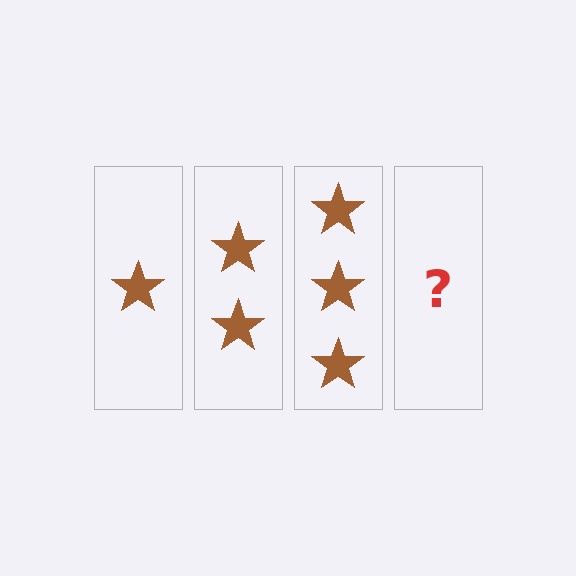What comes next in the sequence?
The next element should be 4 stars.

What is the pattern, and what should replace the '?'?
The pattern is that each step adds one more star. The '?' should be 4 stars.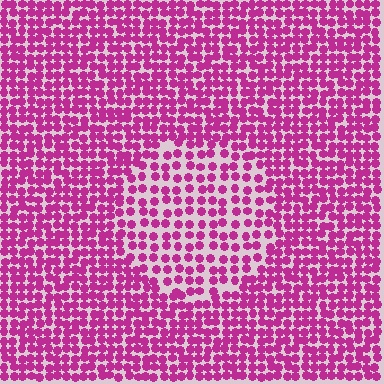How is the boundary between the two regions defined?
The boundary is defined by a change in element density (approximately 1.7x ratio). All elements are the same color, size, and shape.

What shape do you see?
I see a circle.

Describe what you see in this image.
The image contains small magenta elements arranged at two different densities. A circle-shaped region is visible where the elements are less densely packed than the surrounding area.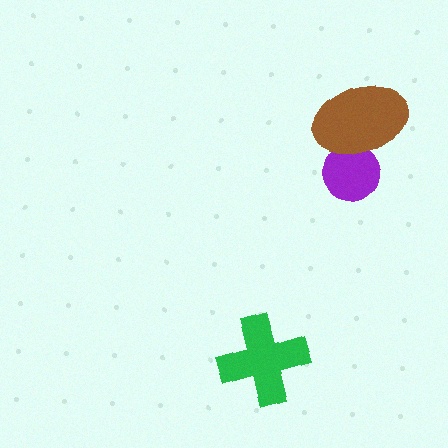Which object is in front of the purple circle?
The brown ellipse is in front of the purple circle.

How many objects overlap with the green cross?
0 objects overlap with the green cross.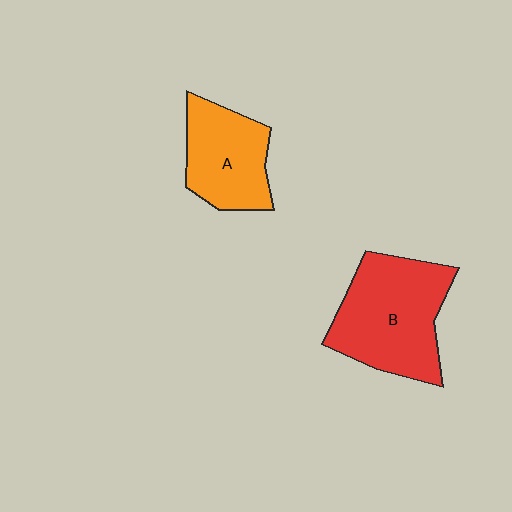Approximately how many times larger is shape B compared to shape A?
Approximately 1.5 times.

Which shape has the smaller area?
Shape A (orange).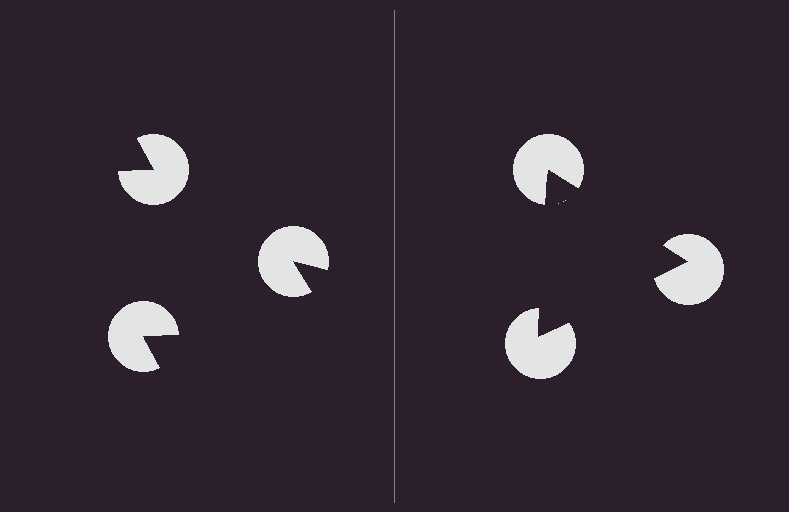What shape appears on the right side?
An illusory triangle.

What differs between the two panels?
The pac-man discs are positioned identically on both sides; only the wedge orientations differ. On the right they align to a triangle; on the left they are misaligned.